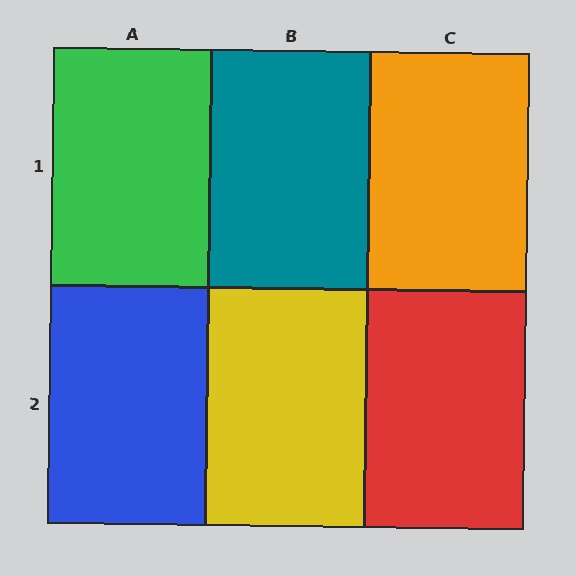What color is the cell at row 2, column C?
Red.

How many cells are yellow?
1 cell is yellow.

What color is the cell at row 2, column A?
Blue.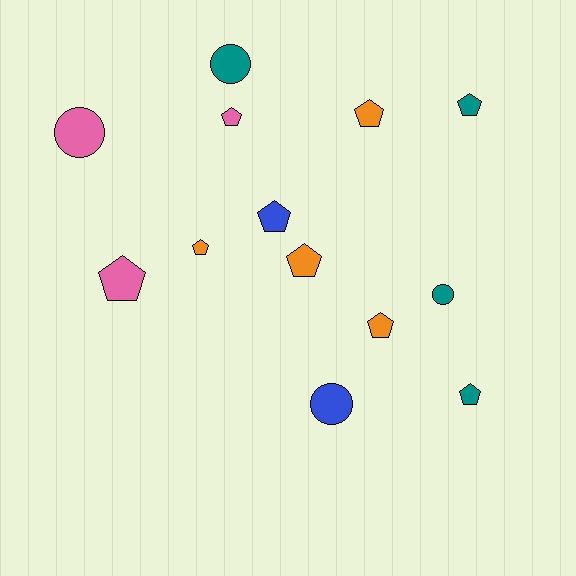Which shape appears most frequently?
Pentagon, with 9 objects.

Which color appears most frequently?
Teal, with 4 objects.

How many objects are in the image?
There are 13 objects.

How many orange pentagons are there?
There are 4 orange pentagons.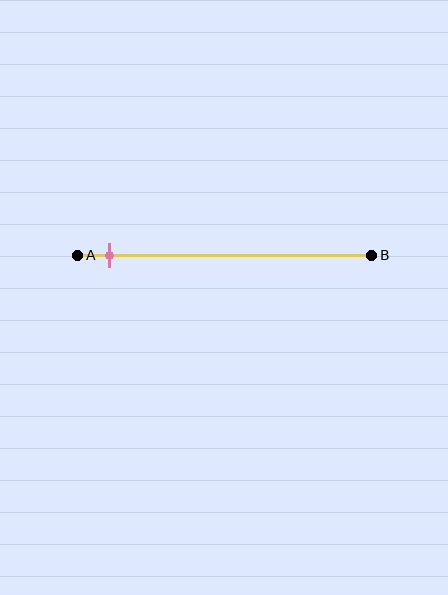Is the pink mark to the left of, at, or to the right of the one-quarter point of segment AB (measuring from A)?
The pink mark is to the left of the one-quarter point of segment AB.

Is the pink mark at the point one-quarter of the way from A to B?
No, the mark is at about 10% from A, not at the 25% one-quarter point.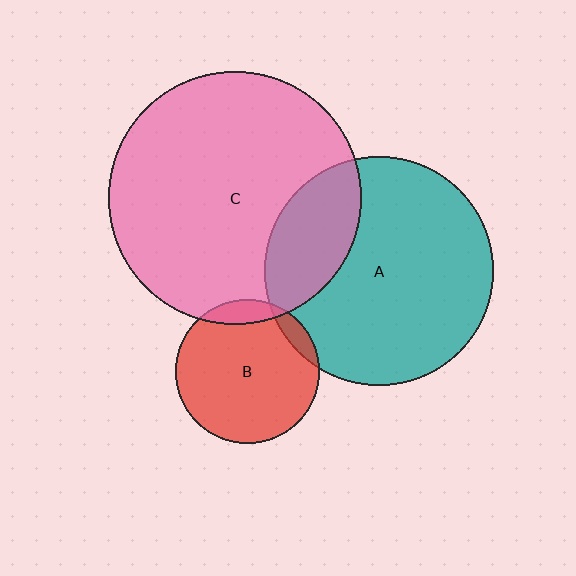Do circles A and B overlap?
Yes.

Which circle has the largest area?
Circle C (pink).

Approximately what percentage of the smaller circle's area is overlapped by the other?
Approximately 5%.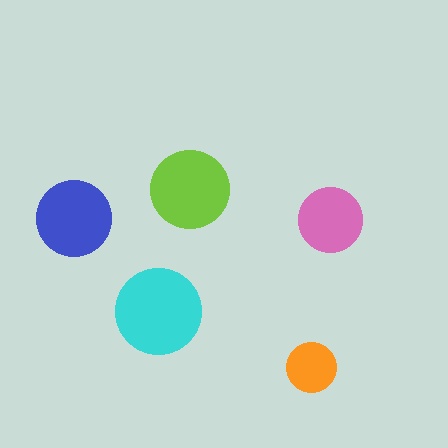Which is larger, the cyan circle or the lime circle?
The cyan one.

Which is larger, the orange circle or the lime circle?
The lime one.